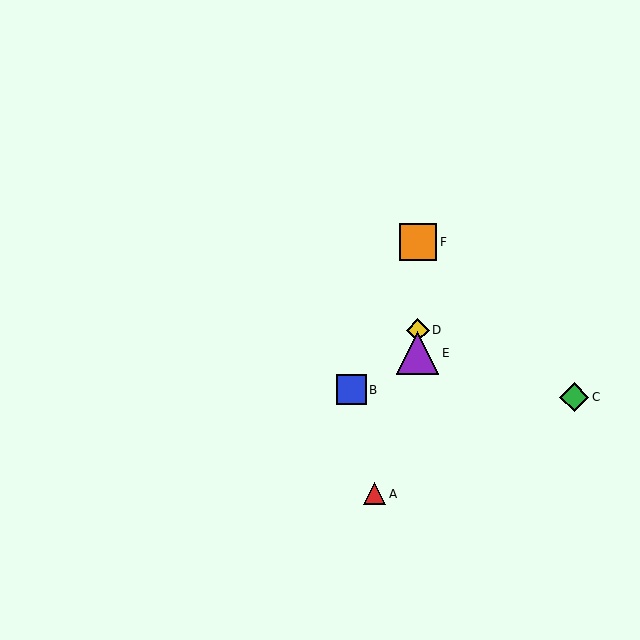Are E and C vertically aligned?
No, E is at x≈418 and C is at x≈574.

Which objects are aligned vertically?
Objects D, E, F are aligned vertically.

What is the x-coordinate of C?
Object C is at x≈574.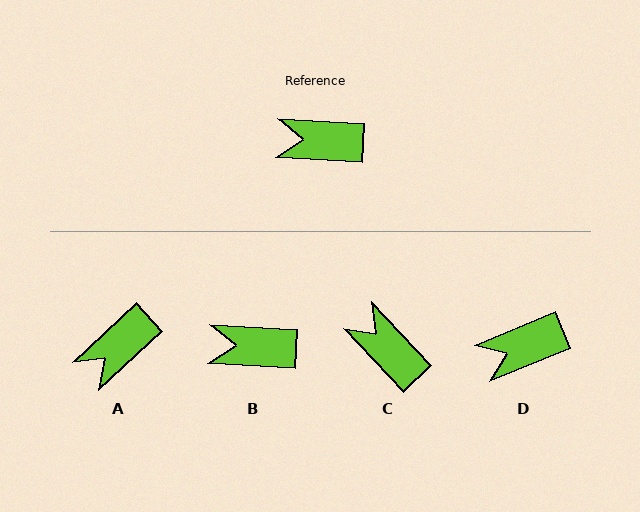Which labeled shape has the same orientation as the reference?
B.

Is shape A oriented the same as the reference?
No, it is off by about 46 degrees.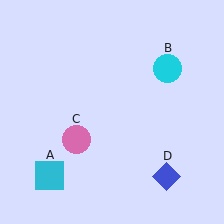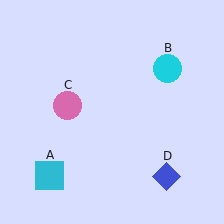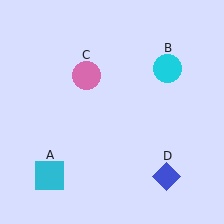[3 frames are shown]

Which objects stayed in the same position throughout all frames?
Cyan square (object A) and cyan circle (object B) and blue diamond (object D) remained stationary.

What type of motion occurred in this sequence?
The pink circle (object C) rotated clockwise around the center of the scene.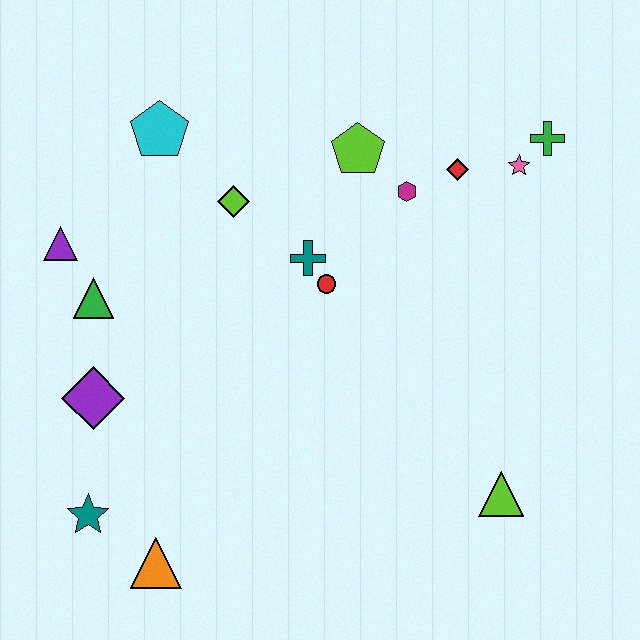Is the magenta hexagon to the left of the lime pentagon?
No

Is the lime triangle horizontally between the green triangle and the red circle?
No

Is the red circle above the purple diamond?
Yes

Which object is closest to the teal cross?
The red circle is closest to the teal cross.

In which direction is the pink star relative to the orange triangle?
The pink star is above the orange triangle.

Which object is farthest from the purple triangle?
The lime triangle is farthest from the purple triangle.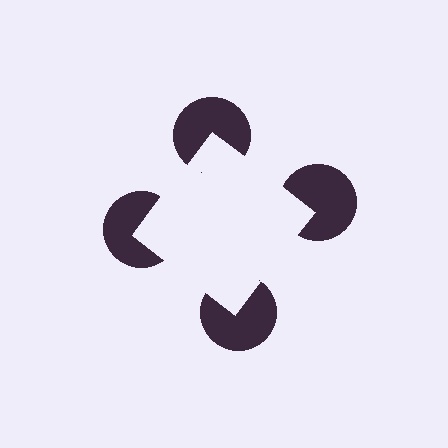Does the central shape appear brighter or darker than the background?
It typically appears slightly brighter than the background, even though no actual brightness change is drawn.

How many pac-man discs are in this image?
There are 4 — one at each vertex of the illusory square.